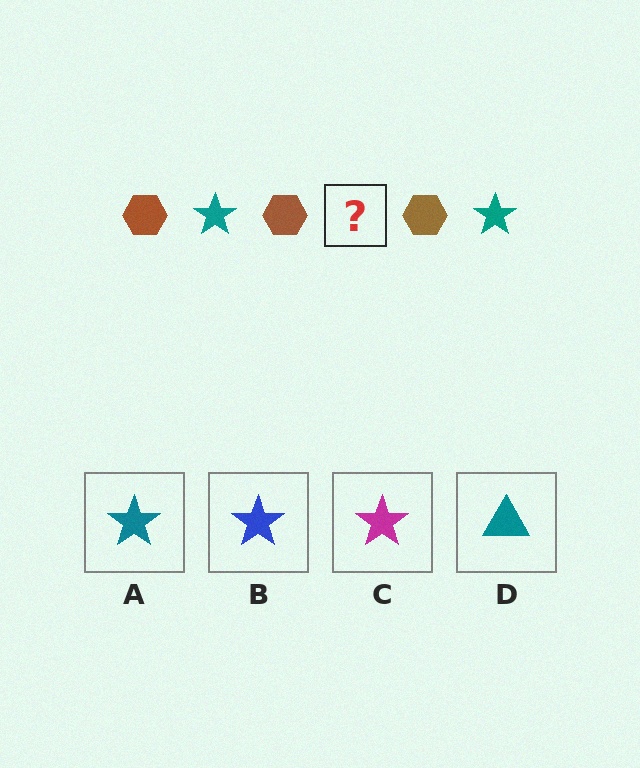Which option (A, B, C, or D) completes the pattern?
A.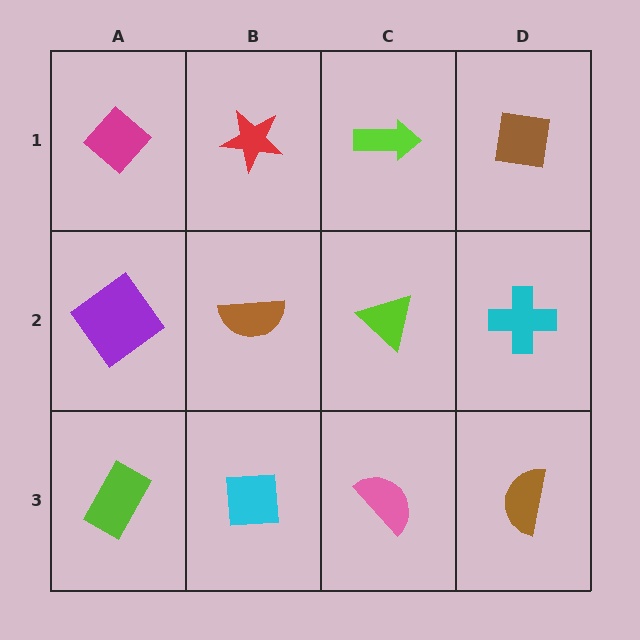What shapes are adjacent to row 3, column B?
A brown semicircle (row 2, column B), a lime rectangle (row 3, column A), a pink semicircle (row 3, column C).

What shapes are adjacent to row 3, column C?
A lime triangle (row 2, column C), a cyan square (row 3, column B), a brown semicircle (row 3, column D).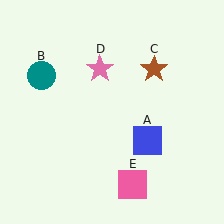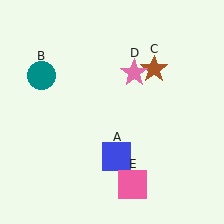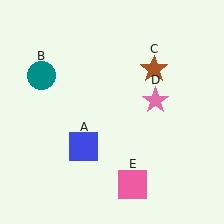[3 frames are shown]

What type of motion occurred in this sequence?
The blue square (object A), pink star (object D) rotated clockwise around the center of the scene.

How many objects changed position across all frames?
2 objects changed position: blue square (object A), pink star (object D).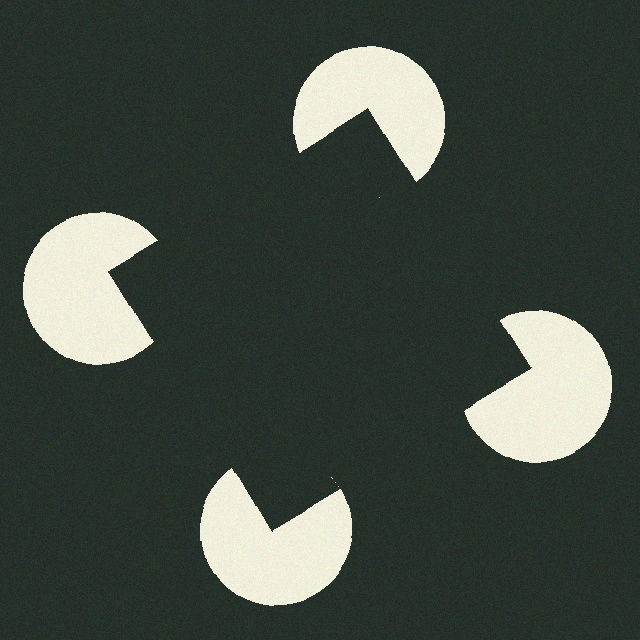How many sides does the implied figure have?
4 sides.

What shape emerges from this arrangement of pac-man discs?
An illusory square — its edges are inferred from the aligned wedge cuts in the pac-man discs, not physically drawn.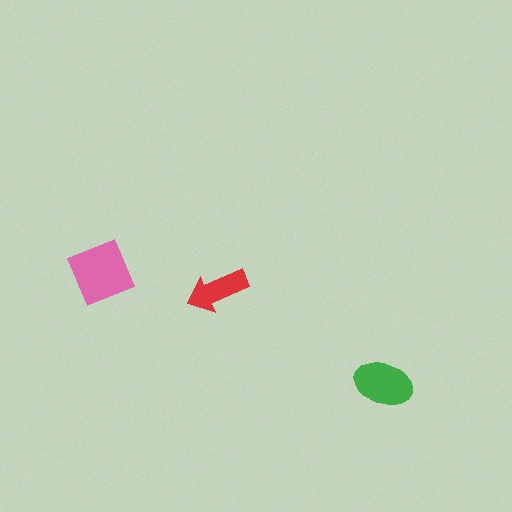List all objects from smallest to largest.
The red arrow, the green ellipse, the pink diamond.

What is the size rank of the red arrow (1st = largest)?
3rd.